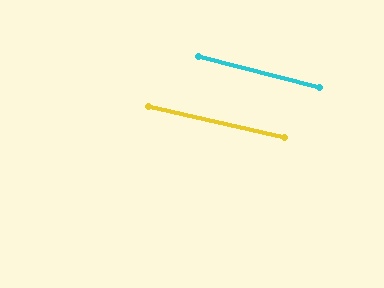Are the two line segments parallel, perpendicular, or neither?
Parallel — their directions differ by only 1.7°.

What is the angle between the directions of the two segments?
Approximately 2 degrees.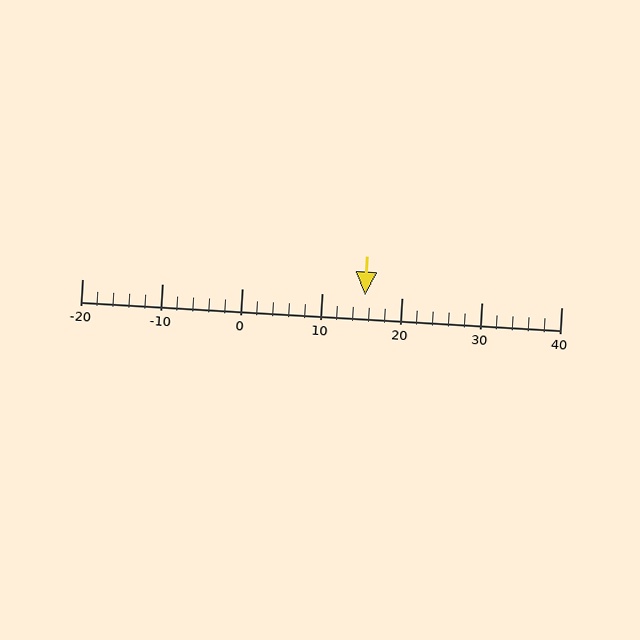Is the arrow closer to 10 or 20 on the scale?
The arrow is closer to 20.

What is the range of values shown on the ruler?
The ruler shows values from -20 to 40.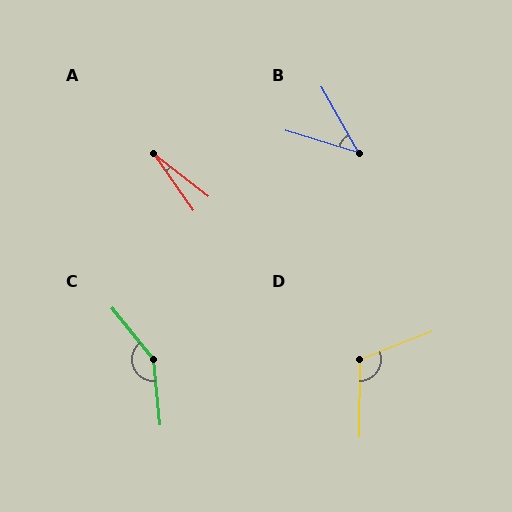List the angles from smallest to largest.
A (17°), B (43°), D (112°), C (147°).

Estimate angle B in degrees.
Approximately 43 degrees.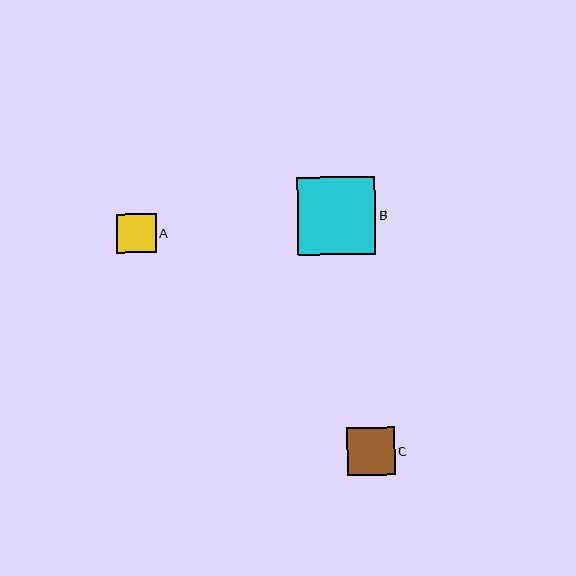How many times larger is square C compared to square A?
Square C is approximately 1.2 times the size of square A.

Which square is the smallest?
Square A is the smallest with a size of approximately 40 pixels.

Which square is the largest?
Square B is the largest with a size of approximately 78 pixels.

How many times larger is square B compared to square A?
Square B is approximately 2.0 times the size of square A.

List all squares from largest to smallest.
From largest to smallest: B, C, A.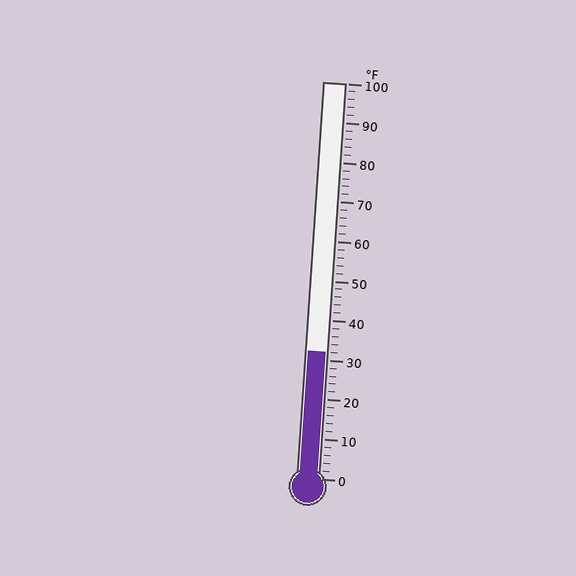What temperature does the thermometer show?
The thermometer shows approximately 32°F.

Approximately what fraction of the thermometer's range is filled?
The thermometer is filled to approximately 30% of its range.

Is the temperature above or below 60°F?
The temperature is below 60°F.